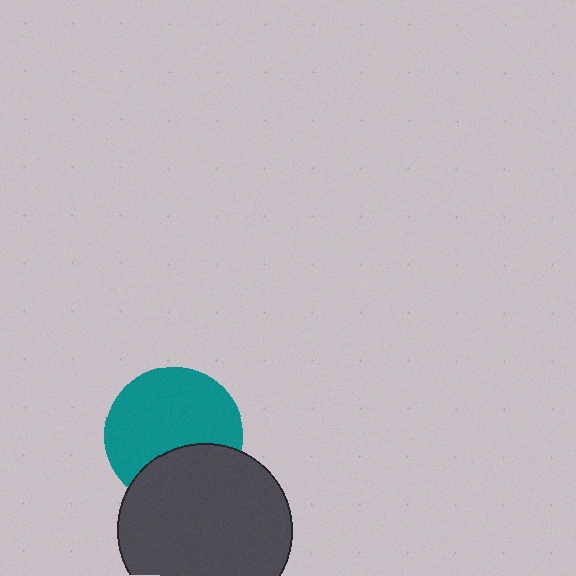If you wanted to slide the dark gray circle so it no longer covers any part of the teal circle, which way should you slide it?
Slide it down — that is the most direct way to separate the two shapes.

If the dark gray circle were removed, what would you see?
You would see the complete teal circle.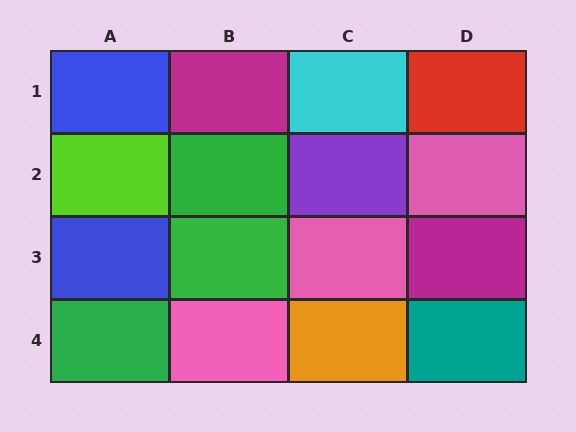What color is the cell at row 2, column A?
Lime.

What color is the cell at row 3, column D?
Magenta.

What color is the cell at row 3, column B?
Green.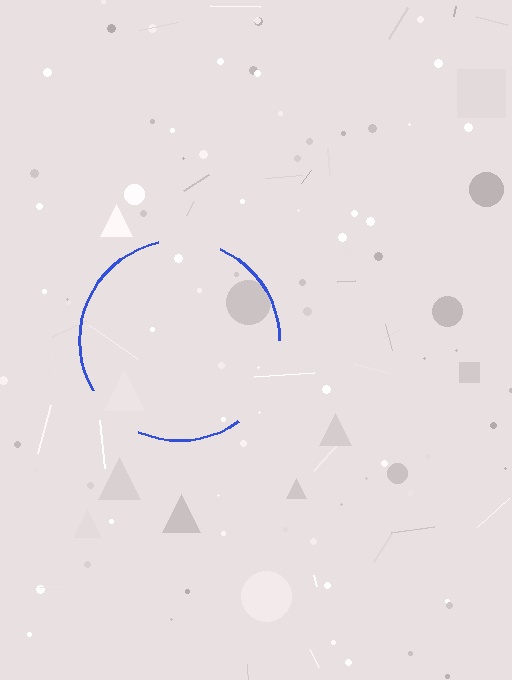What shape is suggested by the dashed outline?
The dashed outline suggests a circle.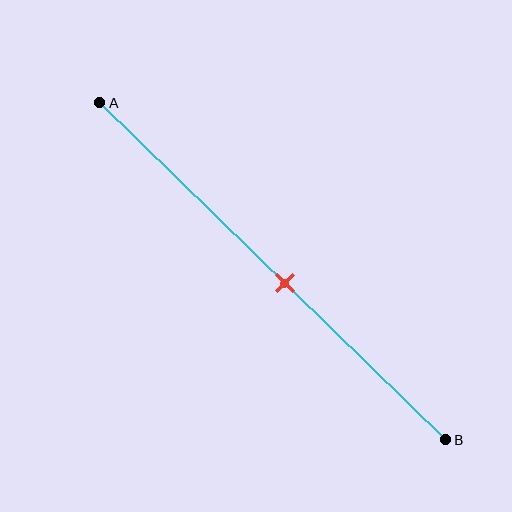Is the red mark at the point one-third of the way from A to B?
No, the mark is at about 55% from A, not at the 33% one-third point.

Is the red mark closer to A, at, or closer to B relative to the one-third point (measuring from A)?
The red mark is closer to point B than the one-third point of segment AB.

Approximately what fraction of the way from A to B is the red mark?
The red mark is approximately 55% of the way from A to B.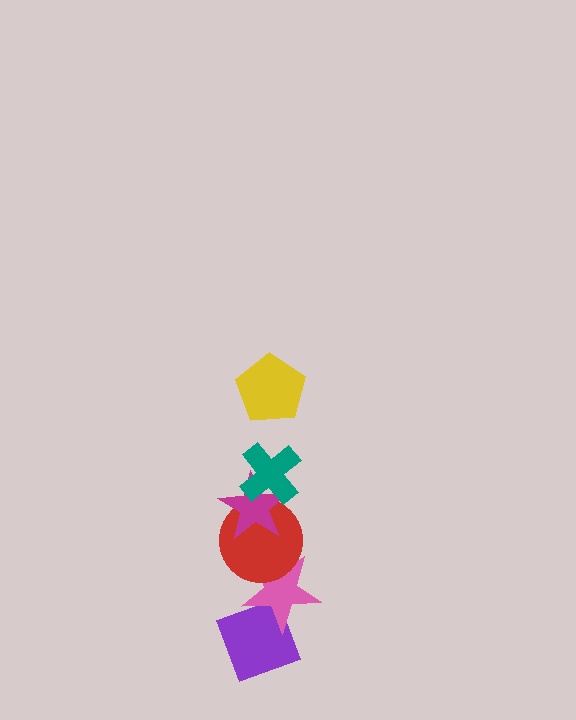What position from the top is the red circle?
The red circle is 4th from the top.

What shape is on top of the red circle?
The magenta star is on top of the red circle.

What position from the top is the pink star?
The pink star is 5th from the top.